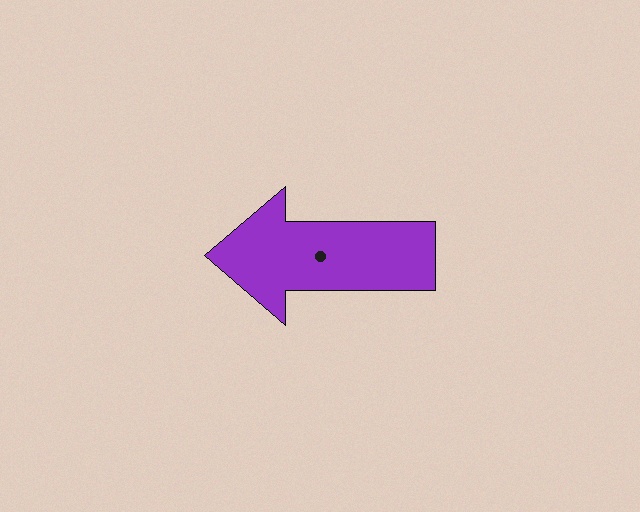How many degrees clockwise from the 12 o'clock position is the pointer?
Approximately 270 degrees.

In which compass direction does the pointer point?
West.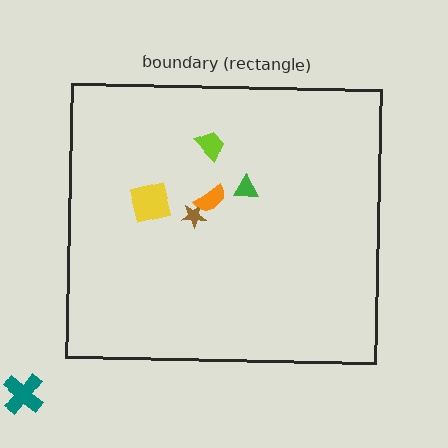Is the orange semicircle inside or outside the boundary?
Inside.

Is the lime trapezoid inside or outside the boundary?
Inside.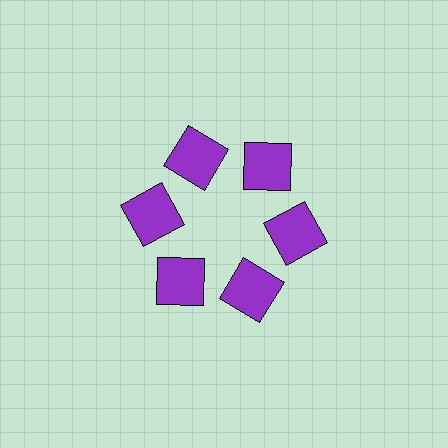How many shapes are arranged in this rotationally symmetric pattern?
There are 6 shapes, arranged in 6 groups of 1.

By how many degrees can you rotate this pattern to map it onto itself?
The pattern maps onto itself every 60 degrees of rotation.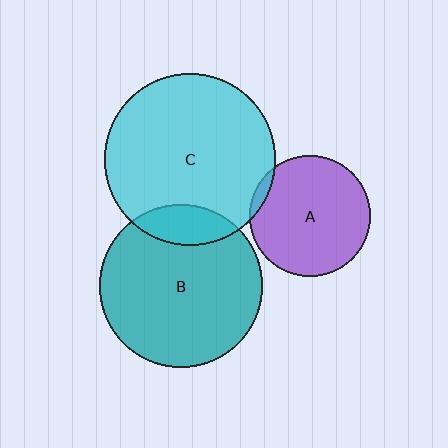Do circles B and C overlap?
Yes.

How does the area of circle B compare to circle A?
Approximately 1.8 times.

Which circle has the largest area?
Circle C (cyan).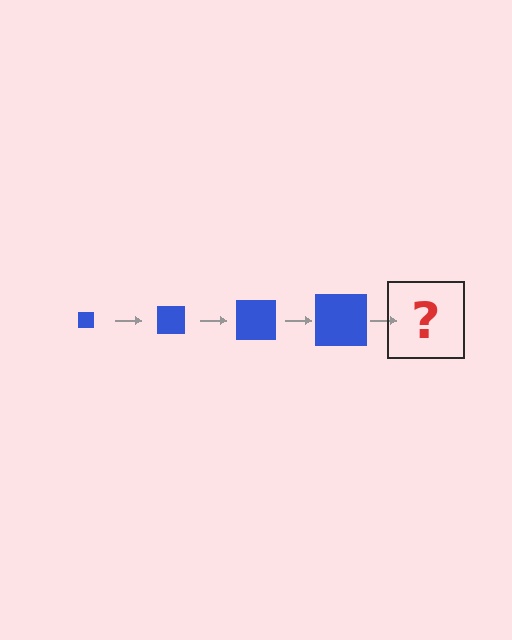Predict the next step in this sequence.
The next step is a blue square, larger than the previous one.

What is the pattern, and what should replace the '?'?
The pattern is that the square gets progressively larger each step. The '?' should be a blue square, larger than the previous one.